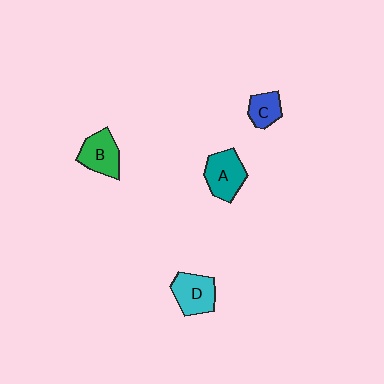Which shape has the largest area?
Shape A (teal).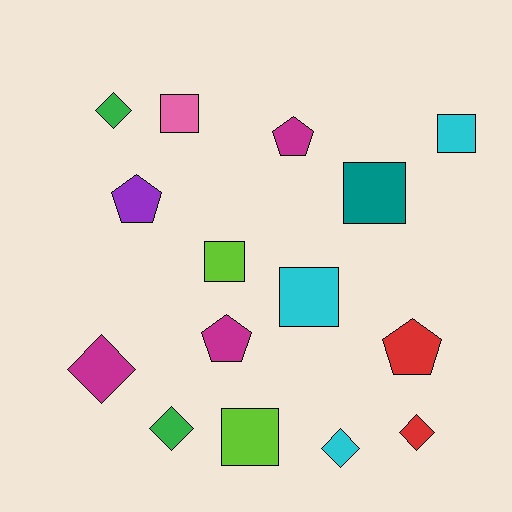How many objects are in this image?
There are 15 objects.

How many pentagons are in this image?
There are 4 pentagons.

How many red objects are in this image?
There are 2 red objects.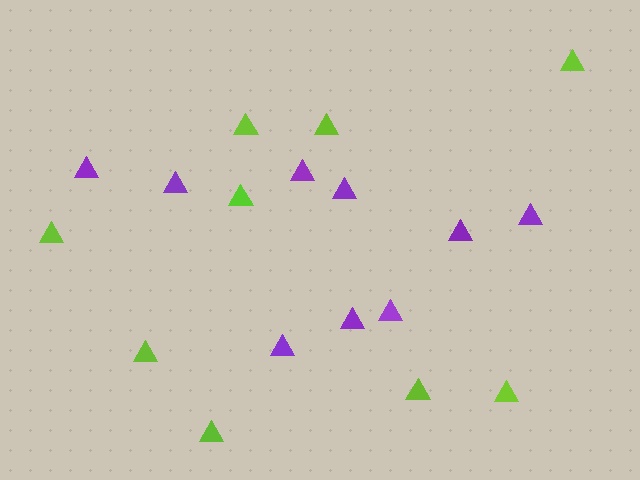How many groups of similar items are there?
There are 2 groups: one group of purple triangles (9) and one group of lime triangles (9).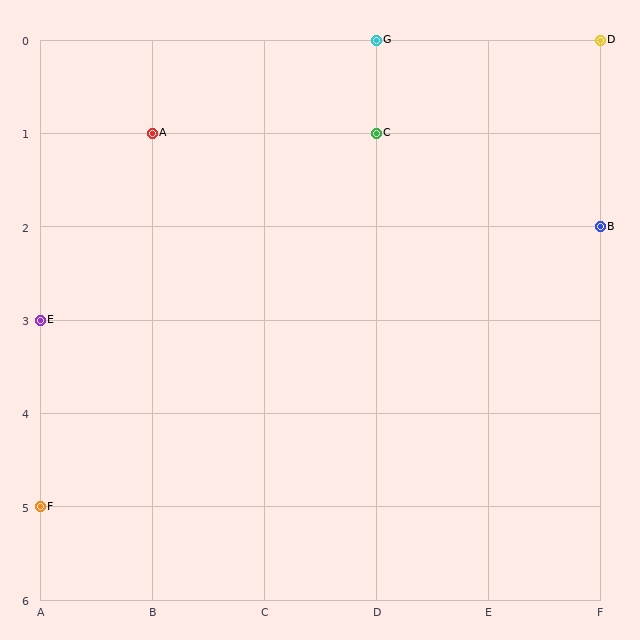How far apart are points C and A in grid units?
Points C and A are 2 columns apart.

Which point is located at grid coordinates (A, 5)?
Point F is at (A, 5).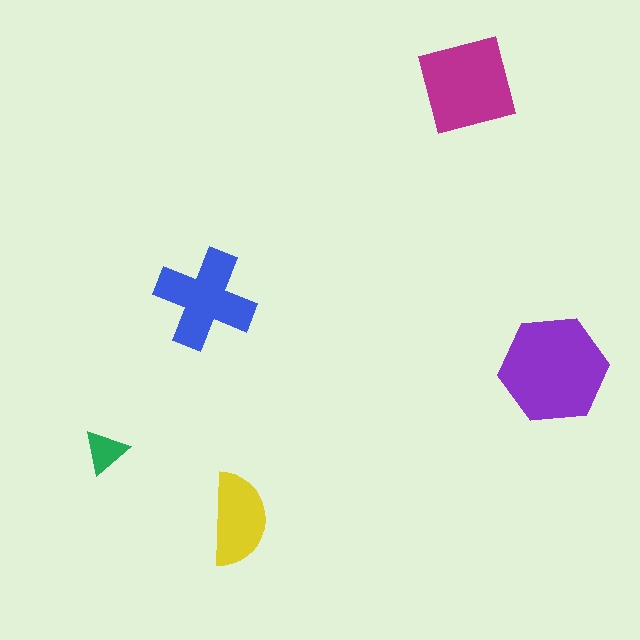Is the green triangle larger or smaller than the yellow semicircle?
Smaller.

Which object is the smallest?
The green triangle.